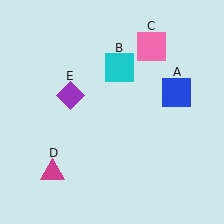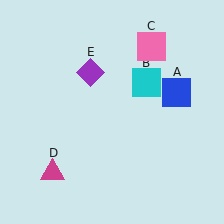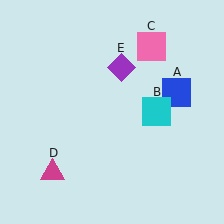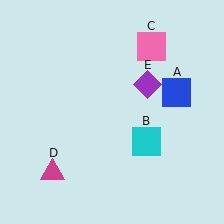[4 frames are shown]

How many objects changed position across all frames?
2 objects changed position: cyan square (object B), purple diamond (object E).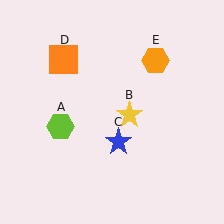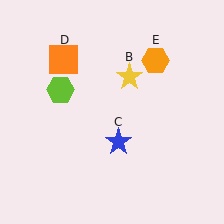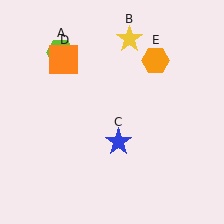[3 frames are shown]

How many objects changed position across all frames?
2 objects changed position: lime hexagon (object A), yellow star (object B).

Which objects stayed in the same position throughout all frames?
Blue star (object C) and orange square (object D) and orange hexagon (object E) remained stationary.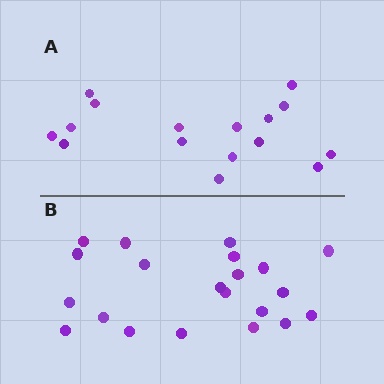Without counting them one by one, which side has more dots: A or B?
Region B (the bottom region) has more dots.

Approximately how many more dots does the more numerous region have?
Region B has about 5 more dots than region A.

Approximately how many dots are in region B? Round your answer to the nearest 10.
About 20 dots. (The exact count is 21, which rounds to 20.)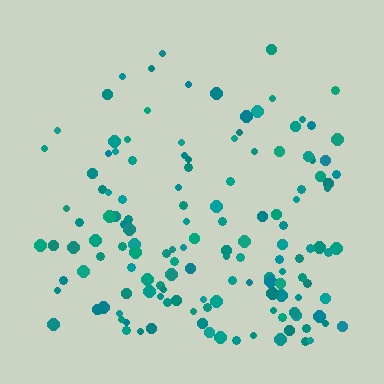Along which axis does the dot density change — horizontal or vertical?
Vertical.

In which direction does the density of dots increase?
From top to bottom, with the bottom side densest.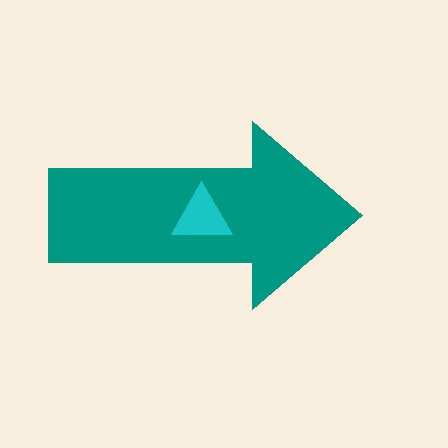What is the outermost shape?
The teal arrow.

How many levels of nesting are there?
2.